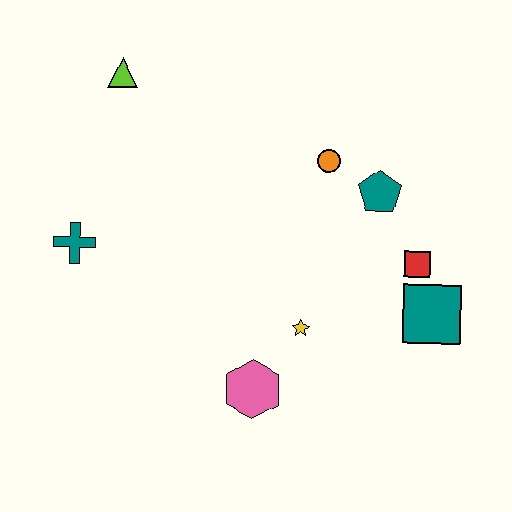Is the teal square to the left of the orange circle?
No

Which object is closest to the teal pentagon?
The orange circle is closest to the teal pentagon.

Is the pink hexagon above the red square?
No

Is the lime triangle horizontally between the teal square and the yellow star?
No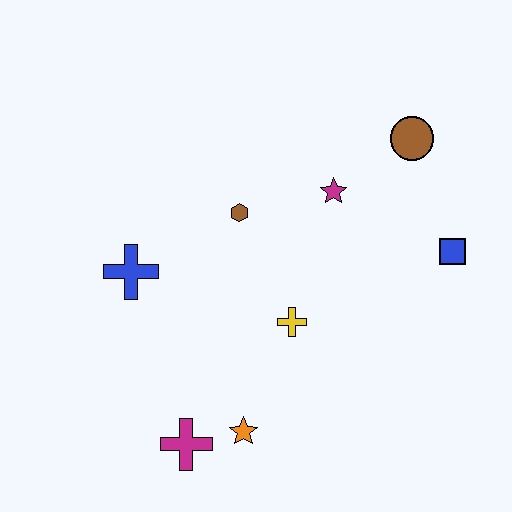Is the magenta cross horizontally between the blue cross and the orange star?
Yes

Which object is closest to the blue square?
The brown circle is closest to the blue square.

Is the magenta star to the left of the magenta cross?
No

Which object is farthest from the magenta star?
The magenta cross is farthest from the magenta star.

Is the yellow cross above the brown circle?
No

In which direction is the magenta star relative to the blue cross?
The magenta star is to the right of the blue cross.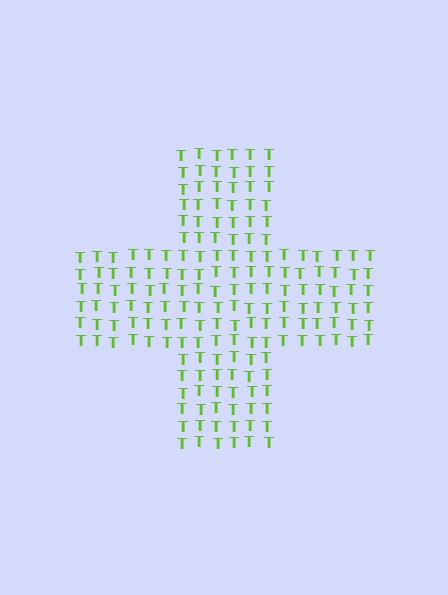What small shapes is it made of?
It is made of small letter T's.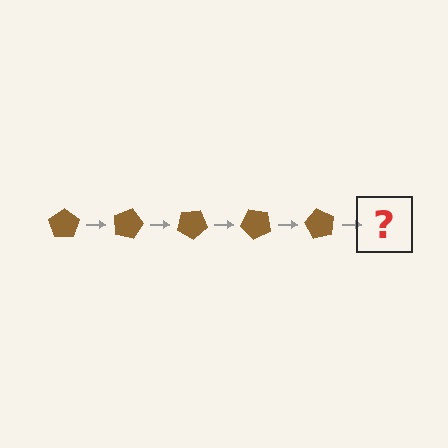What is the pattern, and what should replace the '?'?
The pattern is that the pentagon rotates 15 degrees each step. The '?' should be a brown pentagon rotated 75 degrees.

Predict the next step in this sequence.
The next step is a brown pentagon rotated 75 degrees.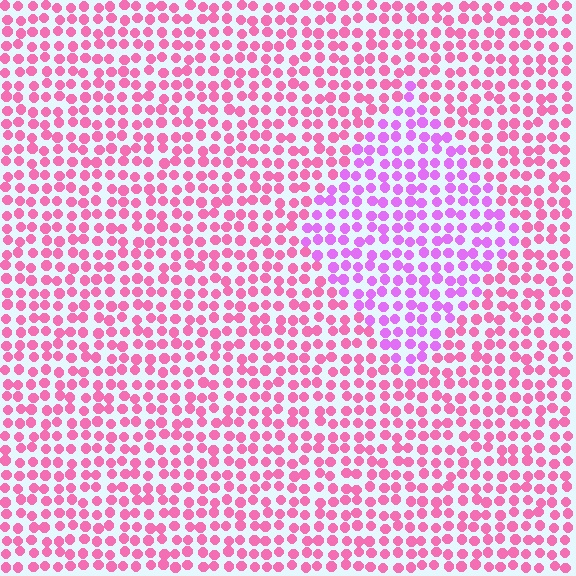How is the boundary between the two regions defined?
The boundary is defined purely by a slight shift in hue (about 37 degrees). Spacing, size, and orientation are identical on both sides.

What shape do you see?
I see a diamond.